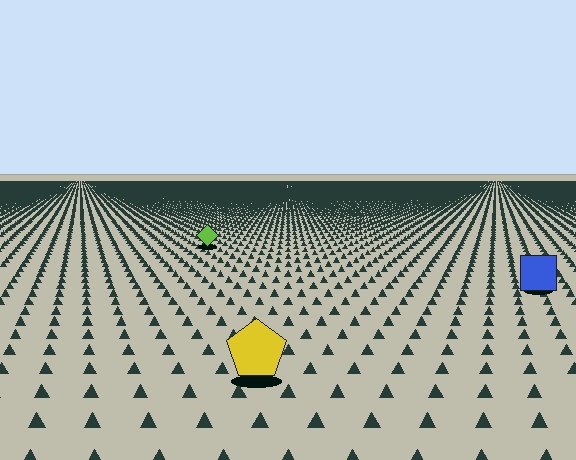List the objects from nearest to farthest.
From nearest to farthest: the yellow pentagon, the blue square, the lime diamond.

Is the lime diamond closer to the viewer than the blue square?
No. The blue square is closer — you can tell from the texture gradient: the ground texture is coarser near it.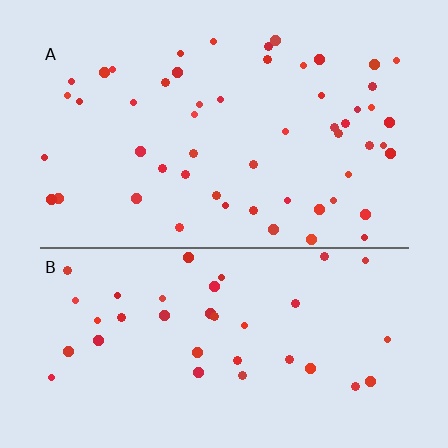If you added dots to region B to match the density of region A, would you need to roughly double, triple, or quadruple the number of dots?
Approximately double.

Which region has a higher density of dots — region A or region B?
A (the top).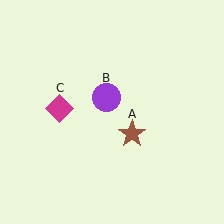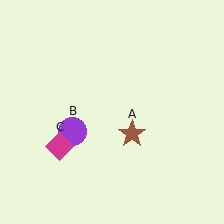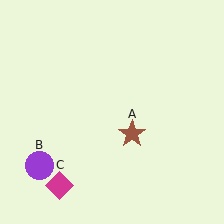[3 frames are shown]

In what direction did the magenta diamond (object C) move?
The magenta diamond (object C) moved down.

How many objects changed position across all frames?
2 objects changed position: purple circle (object B), magenta diamond (object C).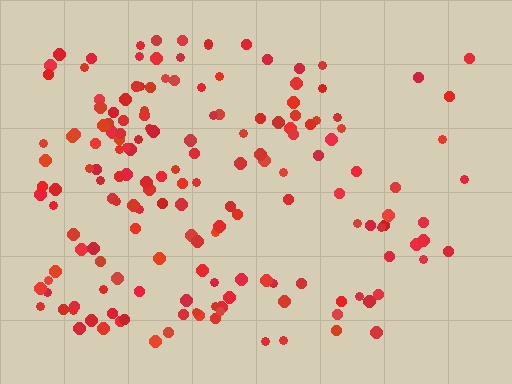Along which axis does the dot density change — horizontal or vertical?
Horizontal.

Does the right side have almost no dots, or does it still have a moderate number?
Still a moderate number, just noticeably fewer than the left.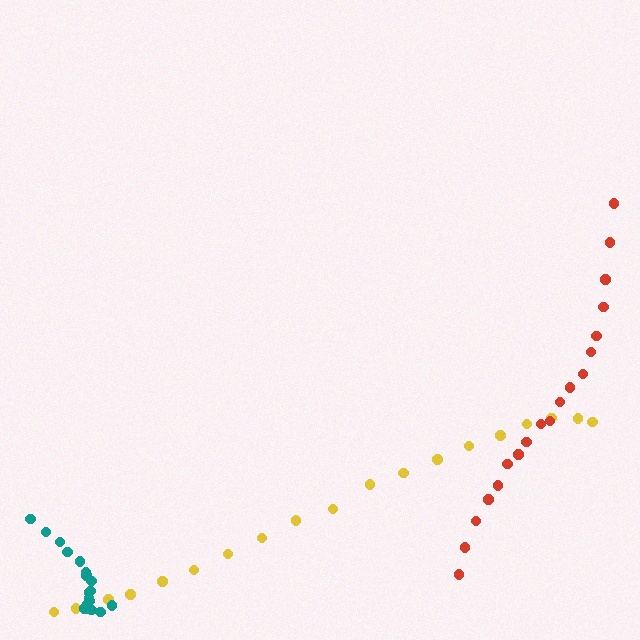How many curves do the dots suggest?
There are 3 distinct paths.